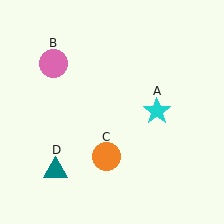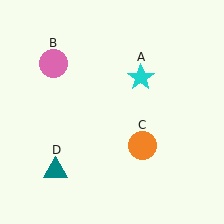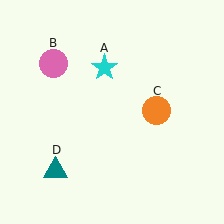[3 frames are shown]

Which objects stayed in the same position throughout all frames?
Pink circle (object B) and teal triangle (object D) remained stationary.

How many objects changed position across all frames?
2 objects changed position: cyan star (object A), orange circle (object C).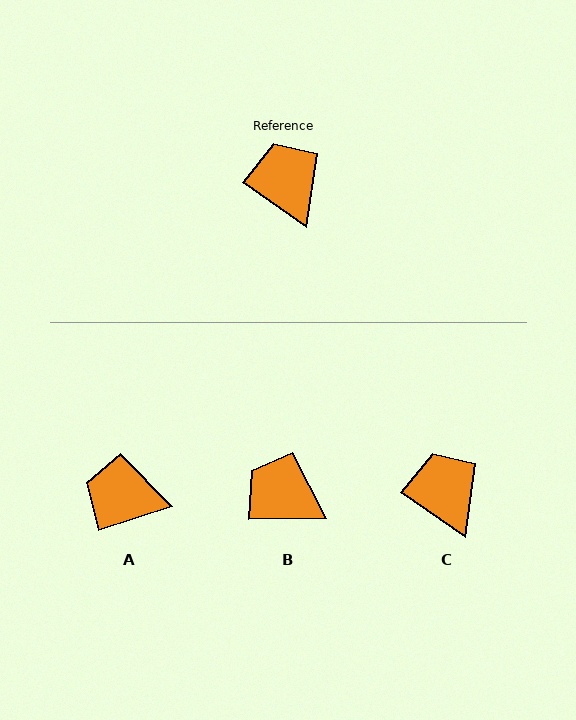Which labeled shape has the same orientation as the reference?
C.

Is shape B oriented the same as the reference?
No, it is off by about 36 degrees.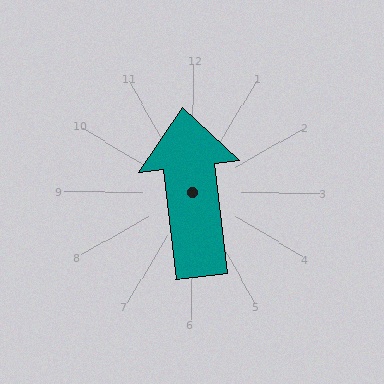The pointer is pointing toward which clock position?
Roughly 12 o'clock.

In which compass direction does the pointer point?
North.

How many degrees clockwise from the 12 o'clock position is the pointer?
Approximately 353 degrees.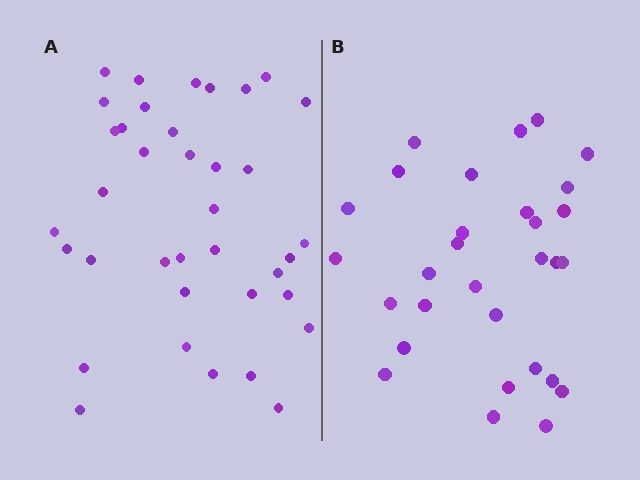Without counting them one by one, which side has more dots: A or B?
Region A (the left region) has more dots.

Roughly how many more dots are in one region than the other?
Region A has roughly 8 or so more dots than region B.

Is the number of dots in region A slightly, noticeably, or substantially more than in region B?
Region A has only slightly more — the two regions are fairly close. The ratio is roughly 1.2 to 1.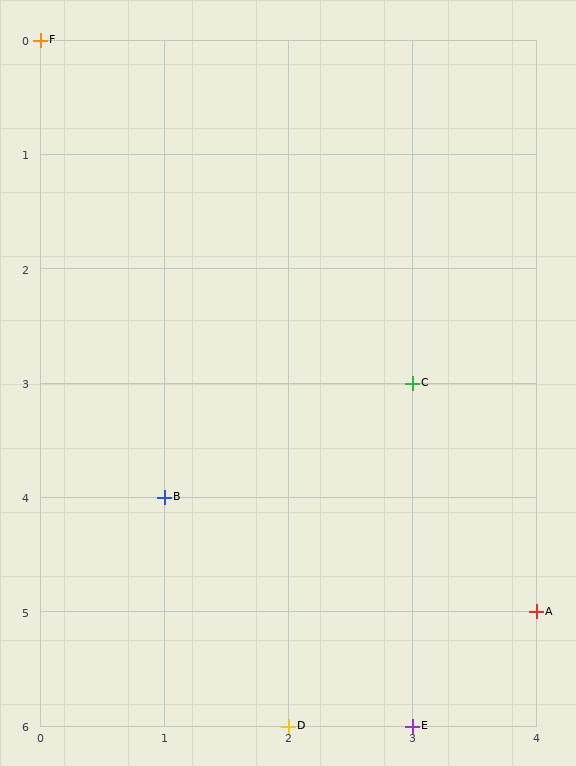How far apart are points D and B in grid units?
Points D and B are 1 column and 2 rows apart (about 2.2 grid units diagonally).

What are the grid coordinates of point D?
Point D is at grid coordinates (2, 6).